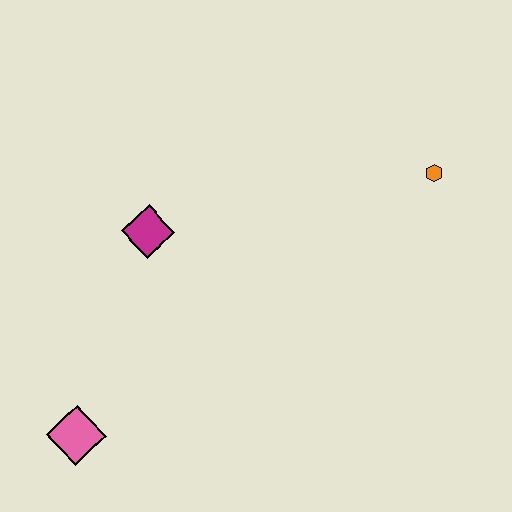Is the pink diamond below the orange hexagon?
Yes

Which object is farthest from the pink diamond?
The orange hexagon is farthest from the pink diamond.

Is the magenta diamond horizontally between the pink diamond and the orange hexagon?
Yes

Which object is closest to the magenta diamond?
The pink diamond is closest to the magenta diamond.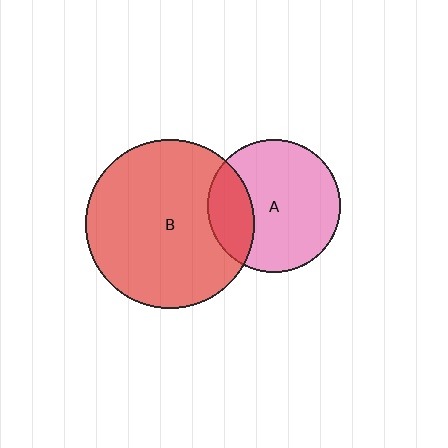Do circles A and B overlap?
Yes.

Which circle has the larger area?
Circle B (red).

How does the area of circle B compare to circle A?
Approximately 1.6 times.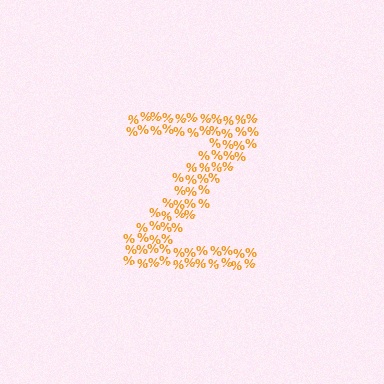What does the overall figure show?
The overall figure shows the letter Z.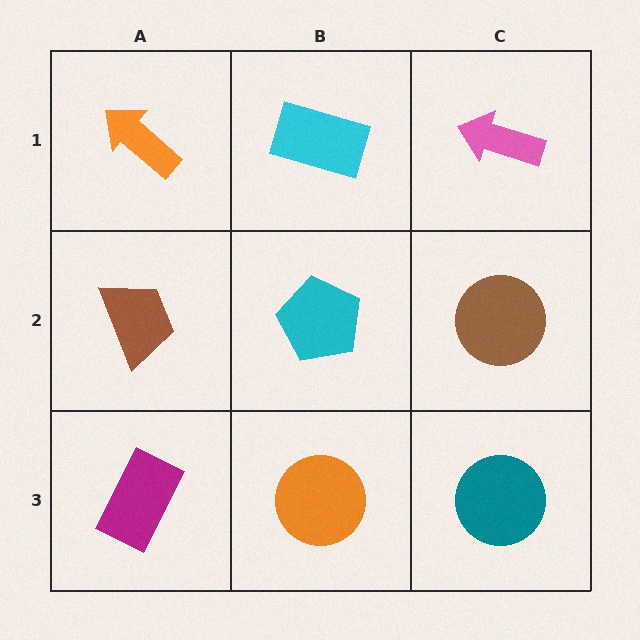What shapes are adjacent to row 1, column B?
A cyan pentagon (row 2, column B), an orange arrow (row 1, column A), a pink arrow (row 1, column C).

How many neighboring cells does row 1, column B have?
3.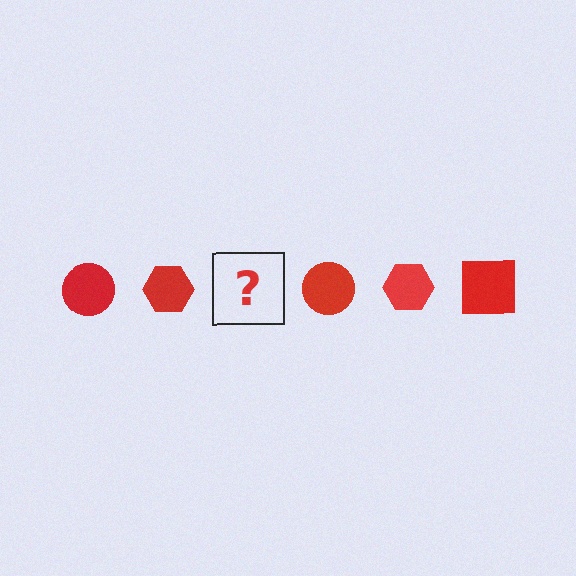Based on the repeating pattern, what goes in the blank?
The blank should be a red square.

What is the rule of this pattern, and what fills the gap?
The rule is that the pattern cycles through circle, hexagon, square shapes in red. The gap should be filled with a red square.